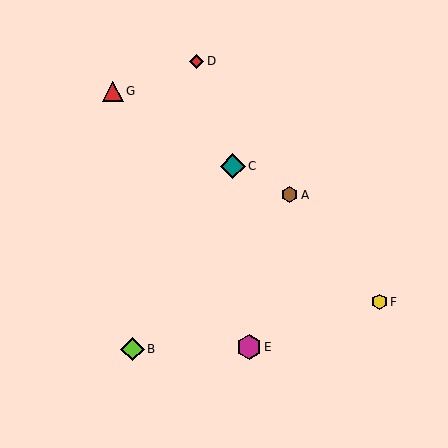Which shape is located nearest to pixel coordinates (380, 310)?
The yellow hexagon (labeled F) at (380, 302) is nearest to that location.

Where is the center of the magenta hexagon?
The center of the magenta hexagon is at (249, 347).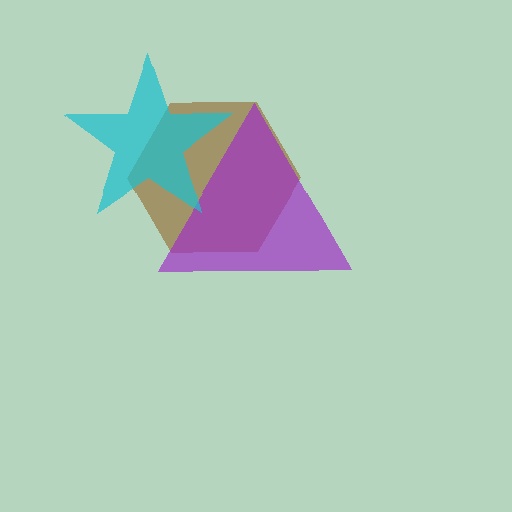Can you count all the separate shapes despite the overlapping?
Yes, there are 3 separate shapes.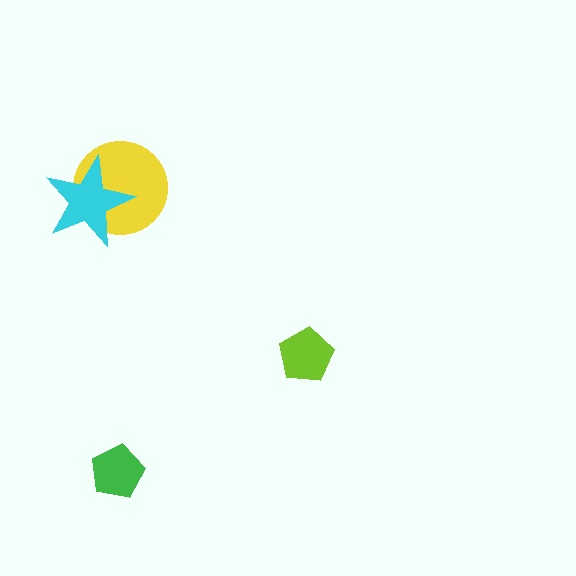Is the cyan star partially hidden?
No, no other shape covers it.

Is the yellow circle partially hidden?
Yes, it is partially covered by another shape.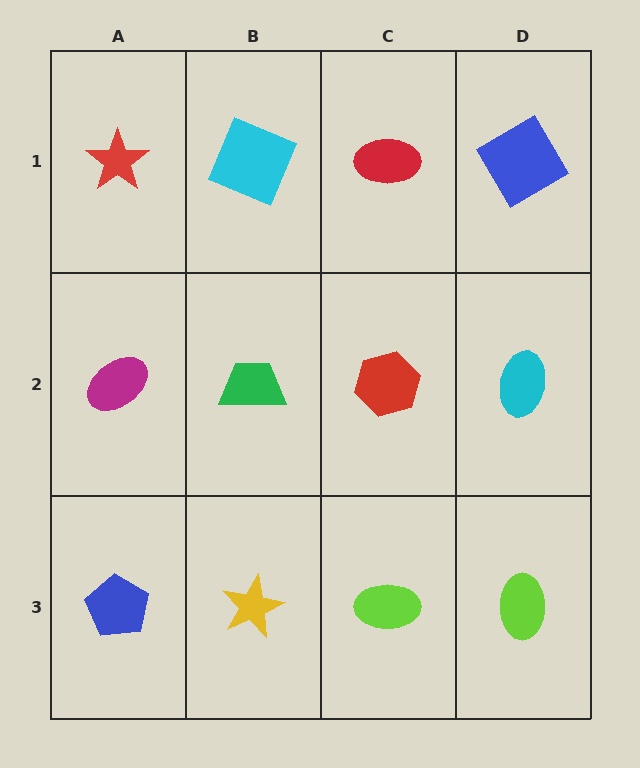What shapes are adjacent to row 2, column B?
A cyan square (row 1, column B), a yellow star (row 3, column B), a magenta ellipse (row 2, column A), a red hexagon (row 2, column C).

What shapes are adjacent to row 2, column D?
A blue diamond (row 1, column D), a lime ellipse (row 3, column D), a red hexagon (row 2, column C).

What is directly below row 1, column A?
A magenta ellipse.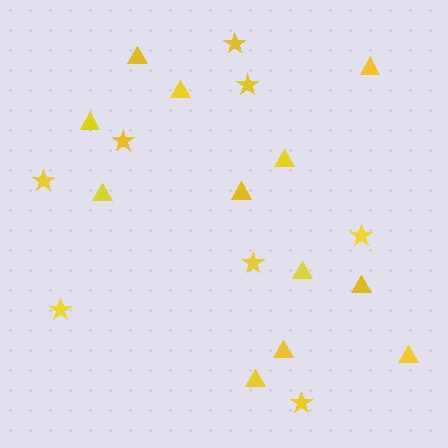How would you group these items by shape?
There are 2 groups: one group of stars (8) and one group of triangles (12).